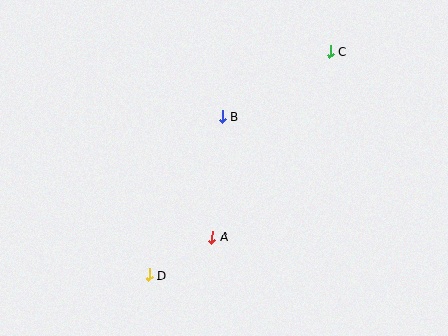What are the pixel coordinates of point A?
Point A is at (212, 237).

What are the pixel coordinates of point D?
Point D is at (149, 275).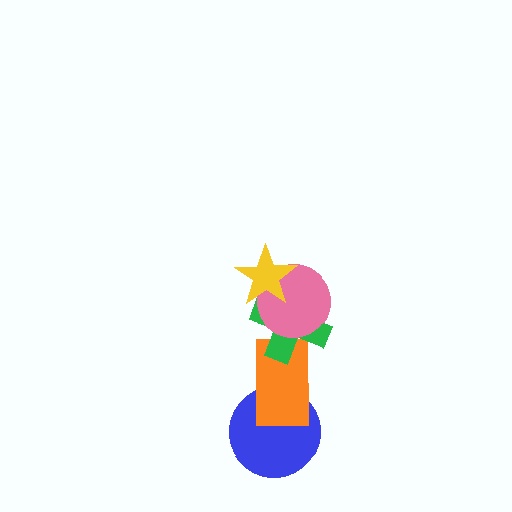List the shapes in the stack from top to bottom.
From top to bottom: the yellow star, the pink circle, the green cross, the orange rectangle, the blue circle.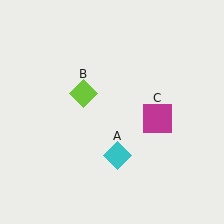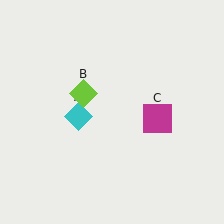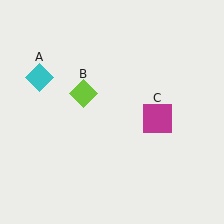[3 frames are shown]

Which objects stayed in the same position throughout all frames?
Lime diamond (object B) and magenta square (object C) remained stationary.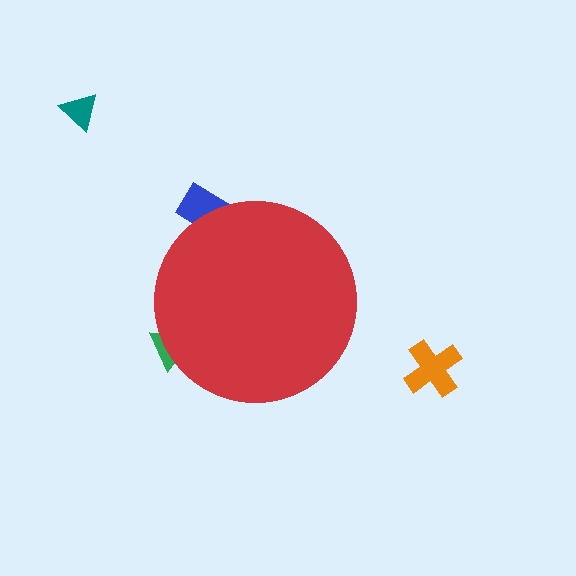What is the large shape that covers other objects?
A red circle.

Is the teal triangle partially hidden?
No, the teal triangle is fully visible.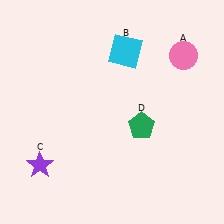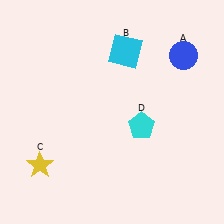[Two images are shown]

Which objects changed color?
A changed from pink to blue. C changed from purple to yellow. D changed from green to cyan.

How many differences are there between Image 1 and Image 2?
There are 3 differences between the two images.